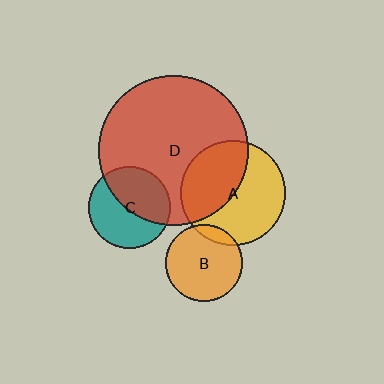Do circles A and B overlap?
Yes.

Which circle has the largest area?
Circle D (red).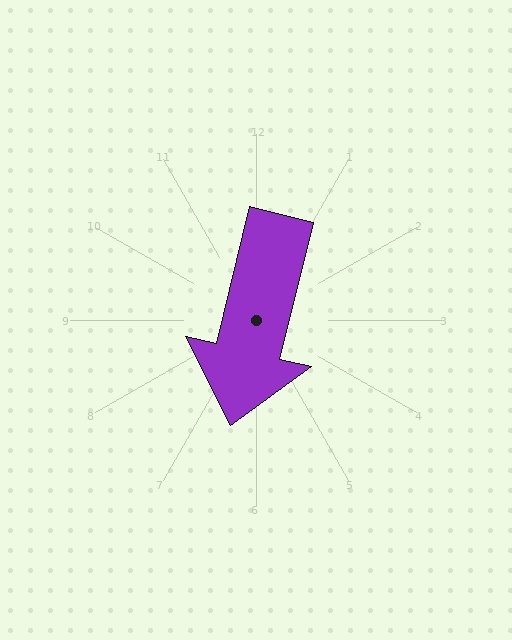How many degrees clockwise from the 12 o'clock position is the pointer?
Approximately 194 degrees.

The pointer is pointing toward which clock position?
Roughly 6 o'clock.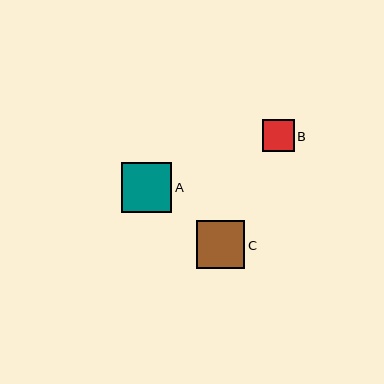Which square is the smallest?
Square B is the smallest with a size of approximately 32 pixels.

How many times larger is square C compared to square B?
Square C is approximately 1.5 times the size of square B.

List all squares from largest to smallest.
From largest to smallest: A, C, B.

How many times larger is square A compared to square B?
Square A is approximately 1.6 times the size of square B.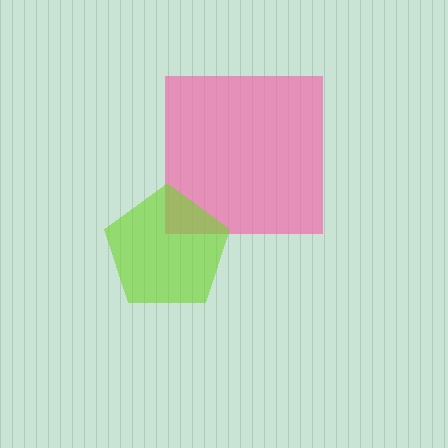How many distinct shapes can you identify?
There are 2 distinct shapes: a pink square, a lime pentagon.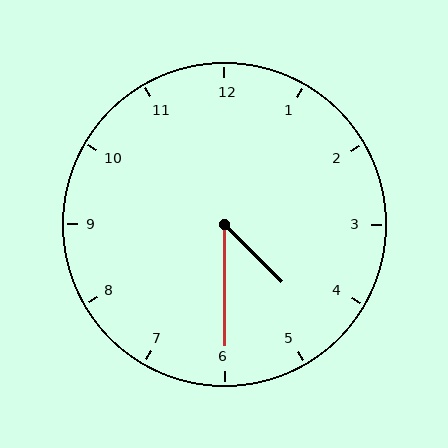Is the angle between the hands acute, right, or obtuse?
It is acute.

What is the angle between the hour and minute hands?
Approximately 45 degrees.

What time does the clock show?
4:30.